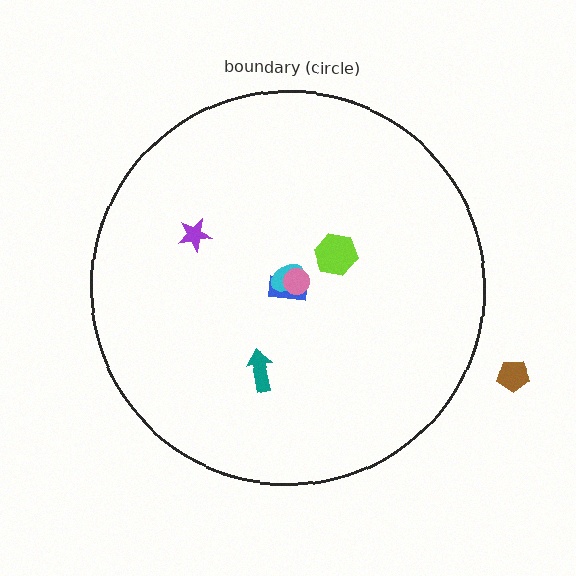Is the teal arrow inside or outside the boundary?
Inside.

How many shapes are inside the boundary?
6 inside, 1 outside.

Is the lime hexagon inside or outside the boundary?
Inside.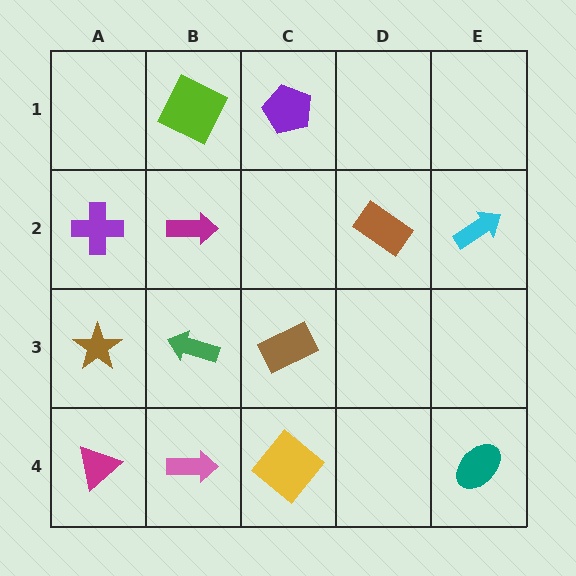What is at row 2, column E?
A cyan arrow.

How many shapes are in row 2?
4 shapes.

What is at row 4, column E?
A teal ellipse.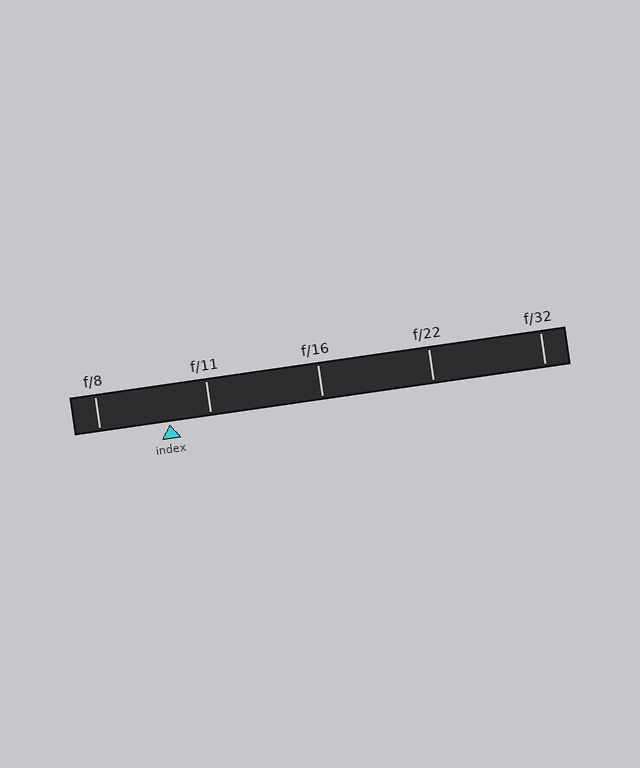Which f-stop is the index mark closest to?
The index mark is closest to f/11.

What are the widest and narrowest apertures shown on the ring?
The widest aperture shown is f/8 and the narrowest is f/32.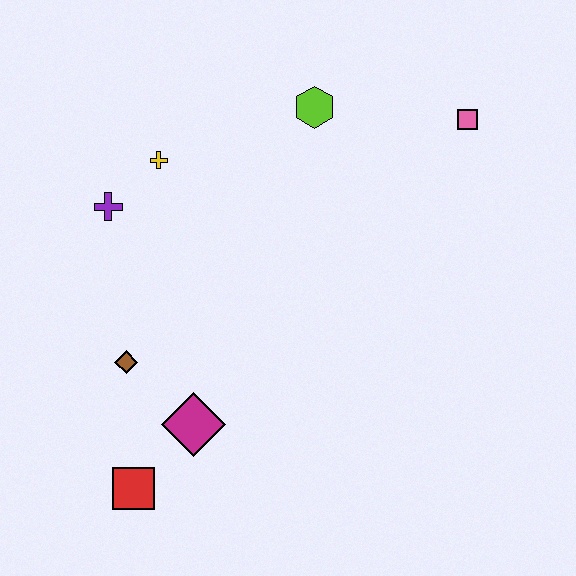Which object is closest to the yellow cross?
The purple cross is closest to the yellow cross.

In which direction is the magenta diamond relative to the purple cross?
The magenta diamond is below the purple cross.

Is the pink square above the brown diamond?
Yes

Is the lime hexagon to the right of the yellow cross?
Yes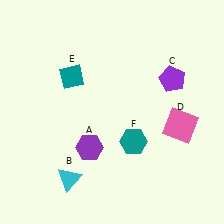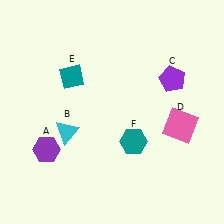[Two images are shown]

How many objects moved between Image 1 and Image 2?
2 objects moved between the two images.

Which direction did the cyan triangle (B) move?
The cyan triangle (B) moved up.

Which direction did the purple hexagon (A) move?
The purple hexagon (A) moved left.